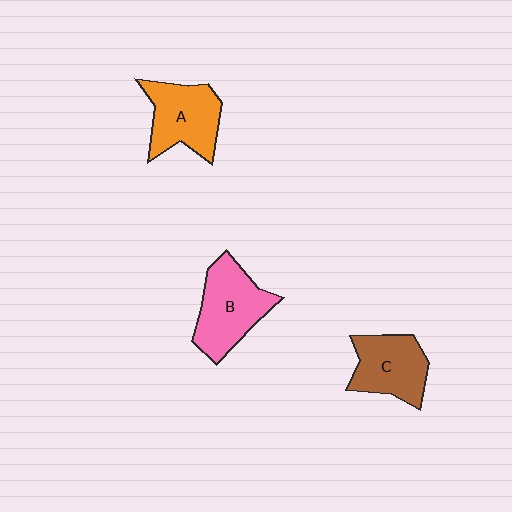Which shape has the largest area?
Shape B (pink).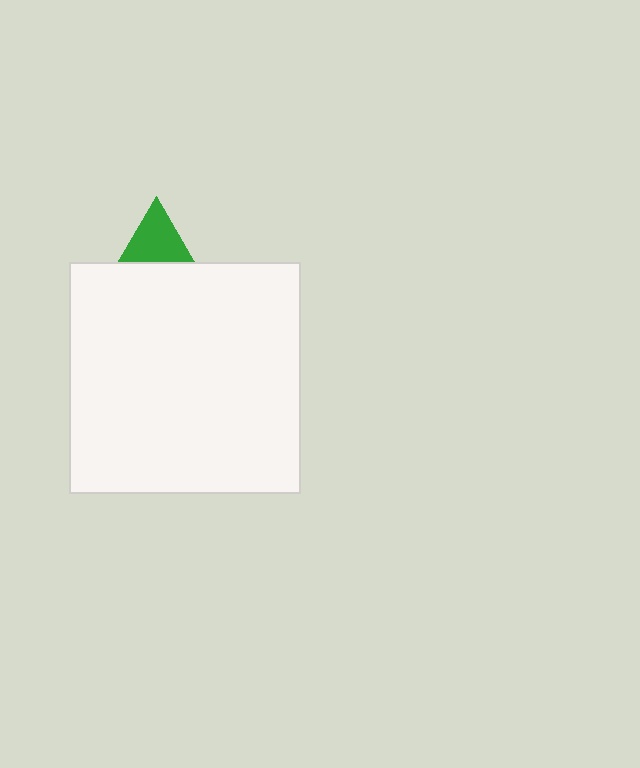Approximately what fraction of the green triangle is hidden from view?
Roughly 69% of the green triangle is hidden behind the white square.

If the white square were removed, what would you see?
You would see the complete green triangle.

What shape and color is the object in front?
The object in front is a white square.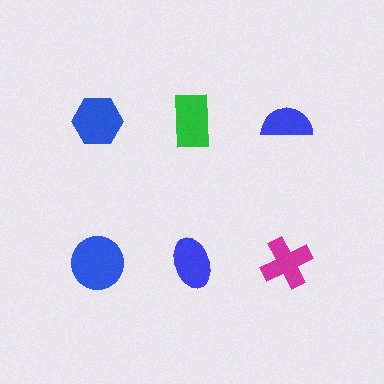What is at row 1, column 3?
A blue semicircle.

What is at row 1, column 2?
A green rectangle.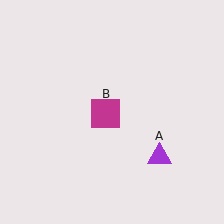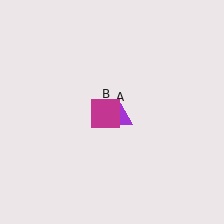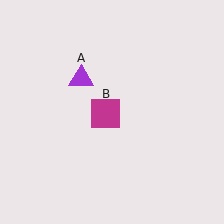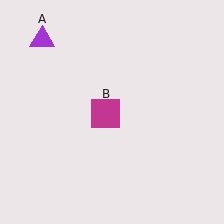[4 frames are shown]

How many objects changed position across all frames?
1 object changed position: purple triangle (object A).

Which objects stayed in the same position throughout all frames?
Magenta square (object B) remained stationary.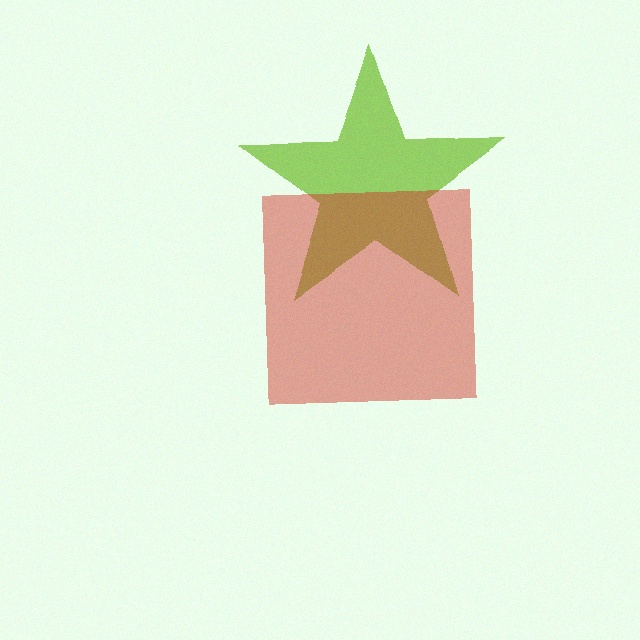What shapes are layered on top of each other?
The layered shapes are: a lime star, a red square.